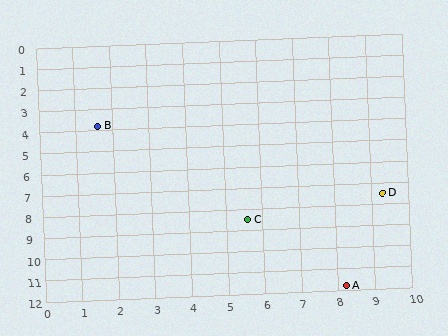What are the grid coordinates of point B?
Point B is at approximately (1.6, 3.8).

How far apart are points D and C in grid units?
Points D and C are about 3.8 grid units apart.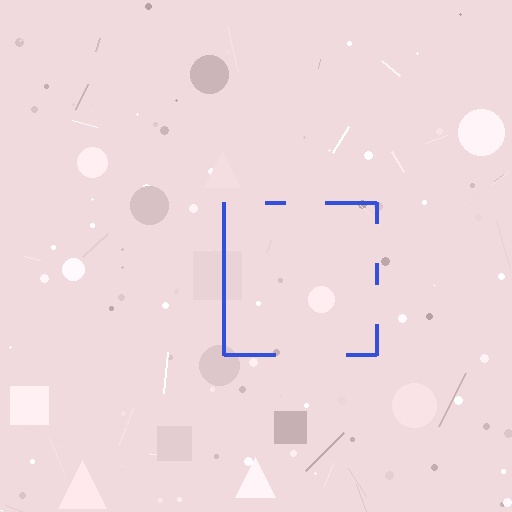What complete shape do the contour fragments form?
The contour fragments form a square.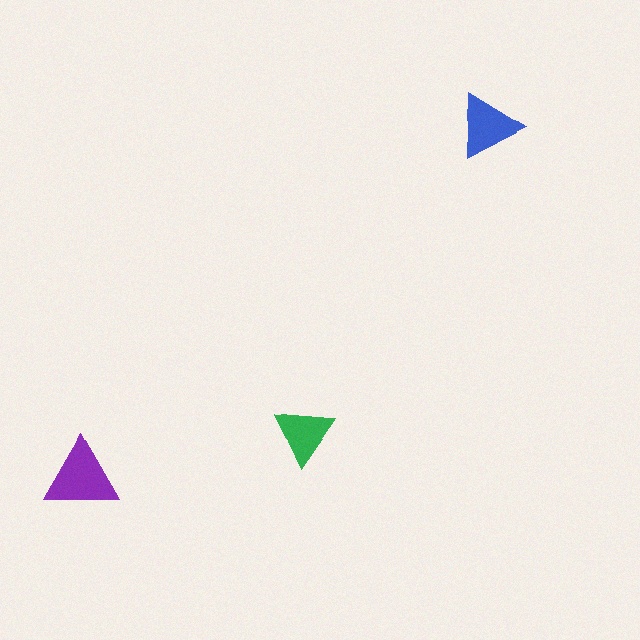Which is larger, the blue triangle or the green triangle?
The blue one.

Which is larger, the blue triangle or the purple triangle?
The purple one.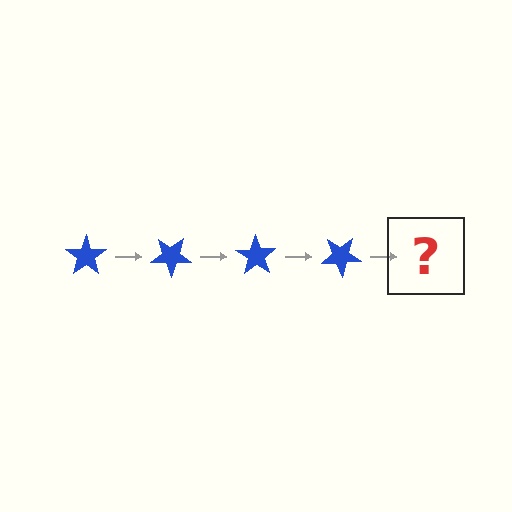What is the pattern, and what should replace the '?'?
The pattern is that the star rotates 35 degrees each step. The '?' should be a blue star rotated 140 degrees.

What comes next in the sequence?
The next element should be a blue star rotated 140 degrees.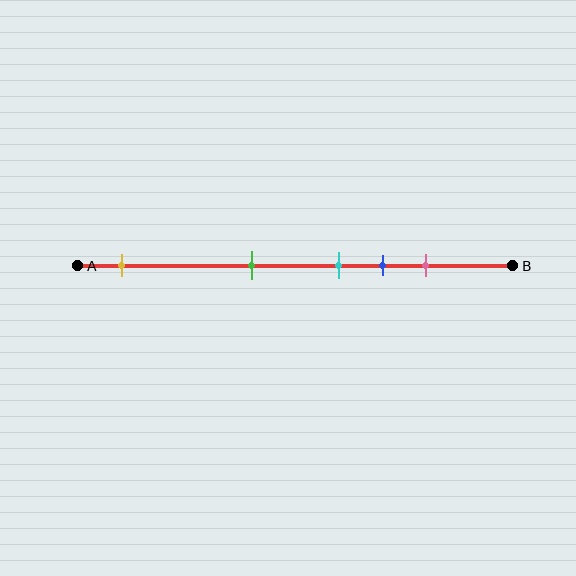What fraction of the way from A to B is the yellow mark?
The yellow mark is approximately 10% (0.1) of the way from A to B.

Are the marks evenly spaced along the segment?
No, the marks are not evenly spaced.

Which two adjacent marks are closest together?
The cyan and blue marks are the closest adjacent pair.